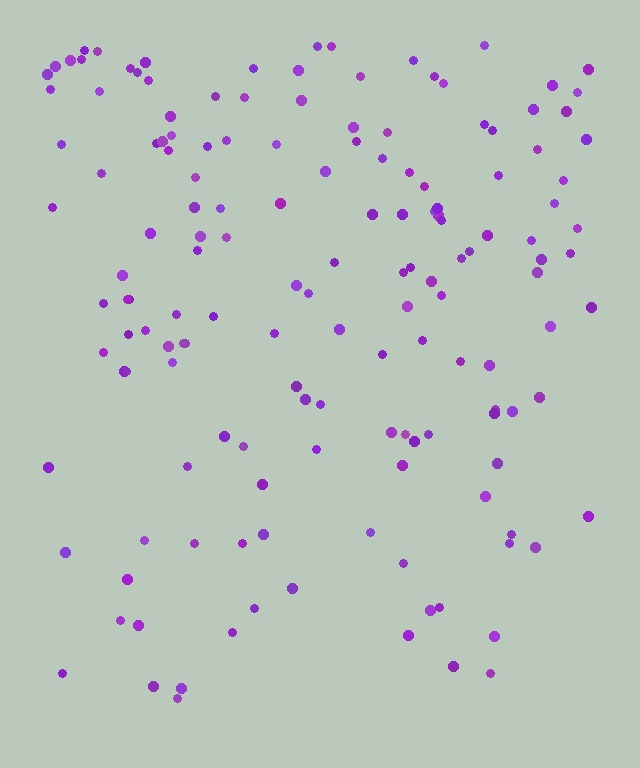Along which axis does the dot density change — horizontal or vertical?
Vertical.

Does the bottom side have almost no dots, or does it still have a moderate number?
Still a moderate number, just noticeably fewer than the top.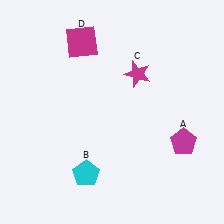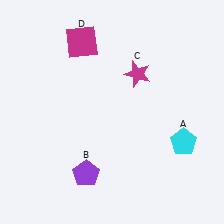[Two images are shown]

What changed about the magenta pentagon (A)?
In Image 1, A is magenta. In Image 2, it changed to cyan.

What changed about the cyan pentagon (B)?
In Image 1, B is cyan. In Image 2, it changed to purple.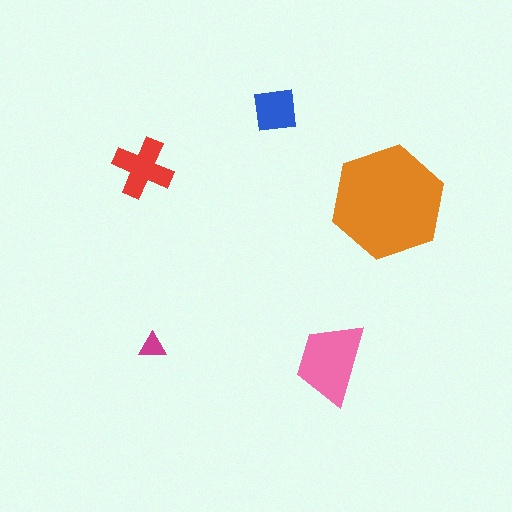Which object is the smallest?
The magenta triangle.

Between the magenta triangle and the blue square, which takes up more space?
The blue square.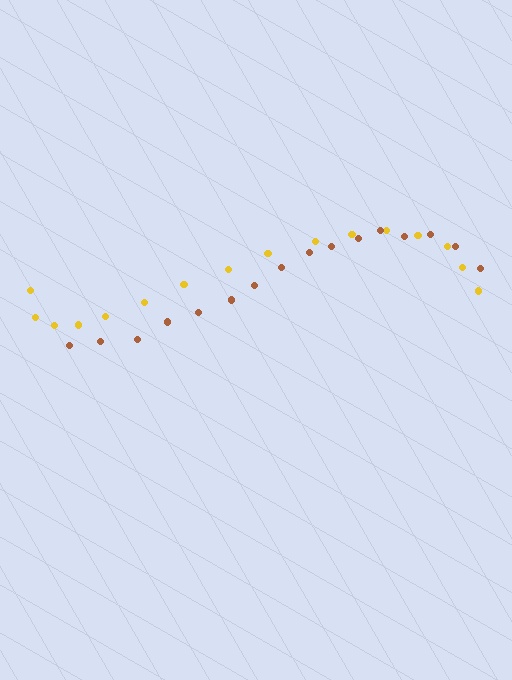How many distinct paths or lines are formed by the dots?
There are 2 distinct paths.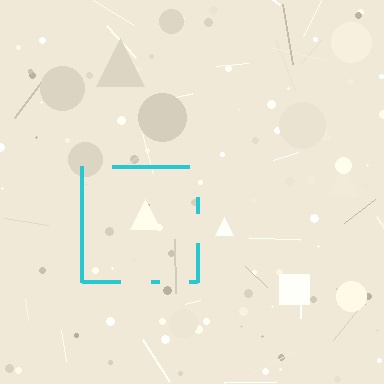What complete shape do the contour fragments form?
The contour fragments form a square.